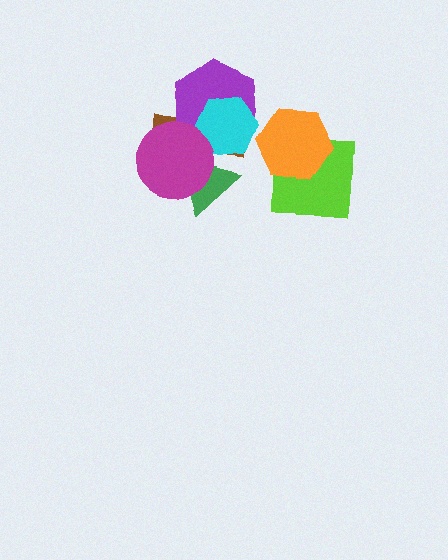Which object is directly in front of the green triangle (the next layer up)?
The brown cross is directly in front of the green triangle.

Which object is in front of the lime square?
The orange hexagon is in front of the lime square.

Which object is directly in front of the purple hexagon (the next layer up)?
The cyan hexagon is directly in front of the purple hexagon.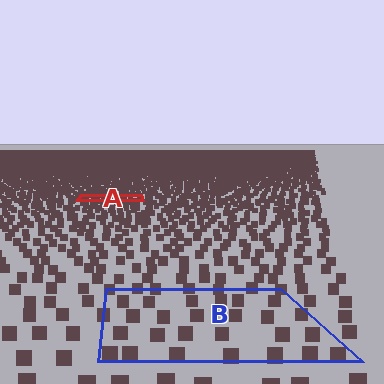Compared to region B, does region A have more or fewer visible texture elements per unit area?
Region A has more texture elements per unit area — they are packed more densely because it is farther away.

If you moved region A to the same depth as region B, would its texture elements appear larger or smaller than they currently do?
They would appear larger. At a closer depth, the same texture elements are projected at a bigger on-screen size.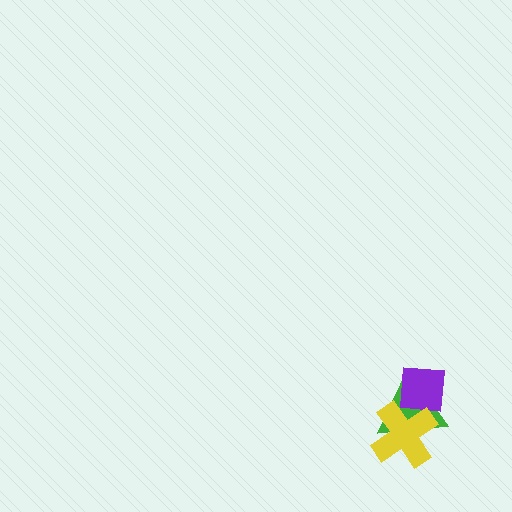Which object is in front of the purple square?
The yellow cross is in front of the purple square.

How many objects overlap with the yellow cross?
2 objects overlap with the yellow cross.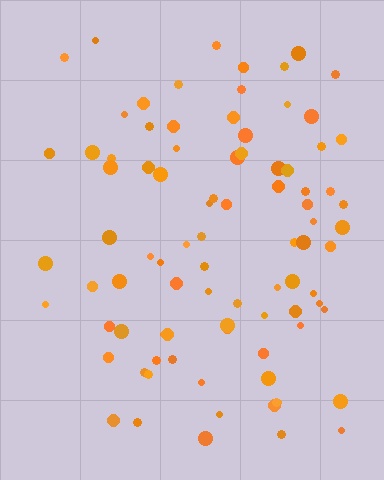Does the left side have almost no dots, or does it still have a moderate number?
Still a moderate number, just noticeably fewer than the right.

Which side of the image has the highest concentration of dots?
The right.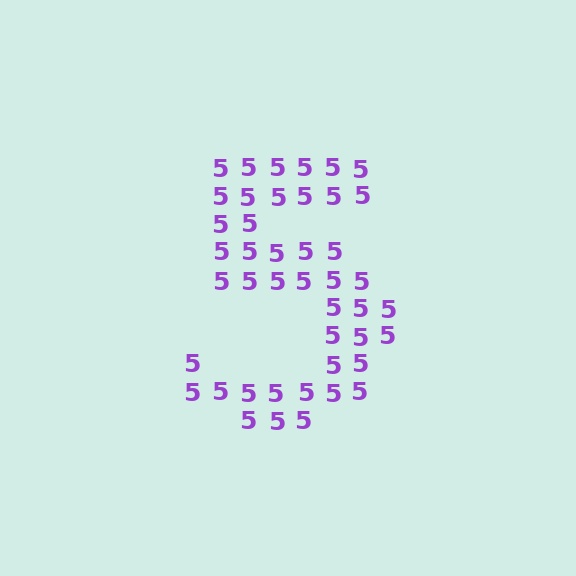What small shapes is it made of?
It is made of small digit 5's.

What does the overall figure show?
The overall figure shows the digit 5.